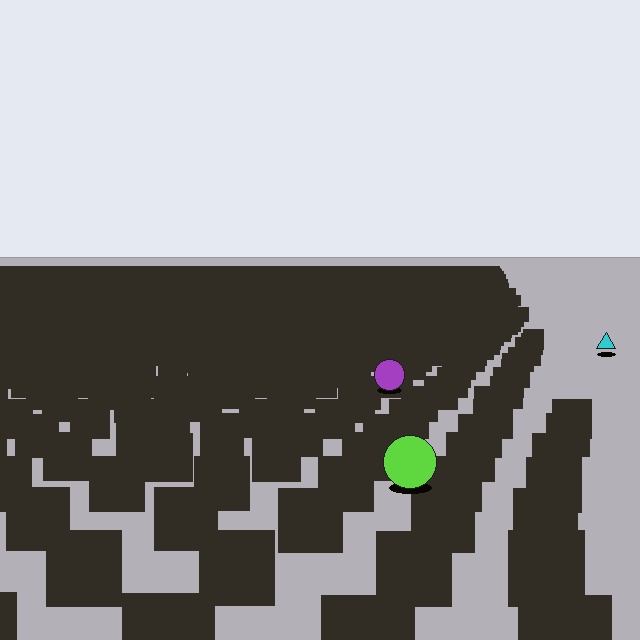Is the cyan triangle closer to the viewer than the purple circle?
No. The purple circle is closer — you can tell from the texture gradient: the ground texture is coarser near it.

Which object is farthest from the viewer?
The cyan triangle is farthest from the viewer. It appears smaller and the ground texture around it is denser.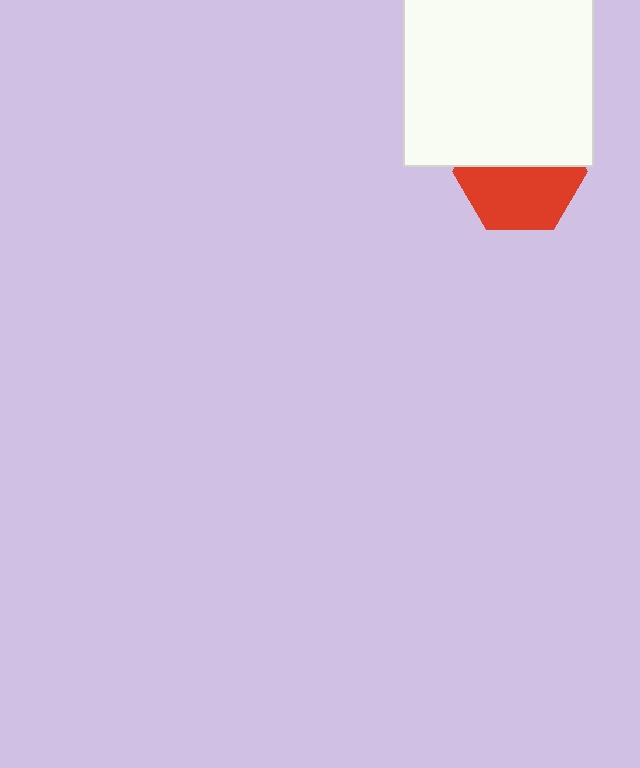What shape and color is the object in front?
The object in front is a white square.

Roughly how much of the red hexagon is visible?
About half of it is visible (roughly 54%).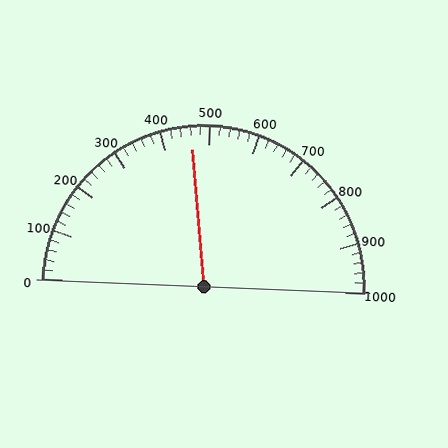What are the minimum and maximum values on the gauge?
The gauge ranges from 0 to 1000.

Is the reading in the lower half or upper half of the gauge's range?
The reading is in the lower half of the range (0 to 1000).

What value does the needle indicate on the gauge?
The needle indicates approximately 460.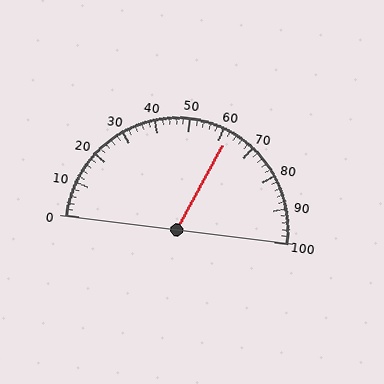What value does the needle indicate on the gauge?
The needle indicates approximately 62.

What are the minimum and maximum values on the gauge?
The gauge ranges from 0 to 100.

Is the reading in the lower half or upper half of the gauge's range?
The reading is in the upper half of the range (0 to 100).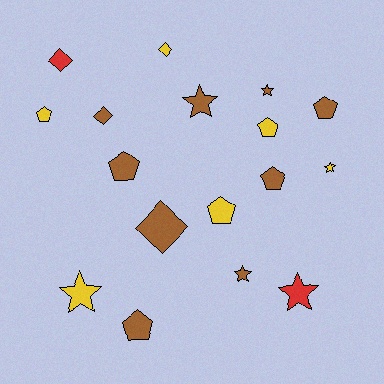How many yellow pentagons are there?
There are 3 yellow pentagons.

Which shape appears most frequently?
Pentagon, with 7 objects.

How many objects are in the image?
There are 17 objects.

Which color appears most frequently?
Brown, with 9 objects.